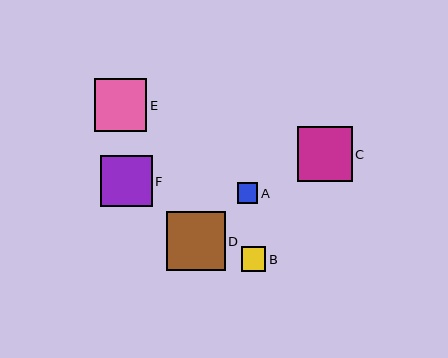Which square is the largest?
Square D is the largest with a size of approximately 59 pixels.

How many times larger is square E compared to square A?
Square E is approximately 2.6 times the size of square A.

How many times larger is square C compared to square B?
Square C is approximately 2.2 times the size of square B.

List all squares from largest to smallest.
From largest to smallest: D, C, E, F, B, A.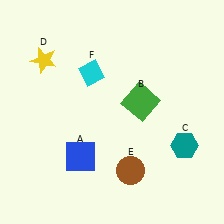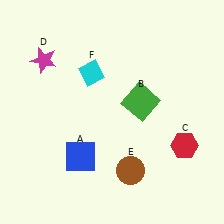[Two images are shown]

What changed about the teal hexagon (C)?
In Image 1, C is teal. In Image 2, it changed to red.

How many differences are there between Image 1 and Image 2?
There are 2 differences between the two images.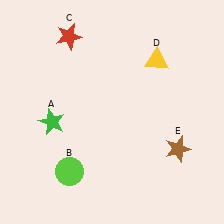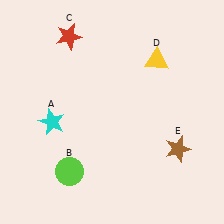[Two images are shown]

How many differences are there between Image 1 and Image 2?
There is 1 difference between the two images.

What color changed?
The star (A) changed from green in Image 1 to cyan in Image 2.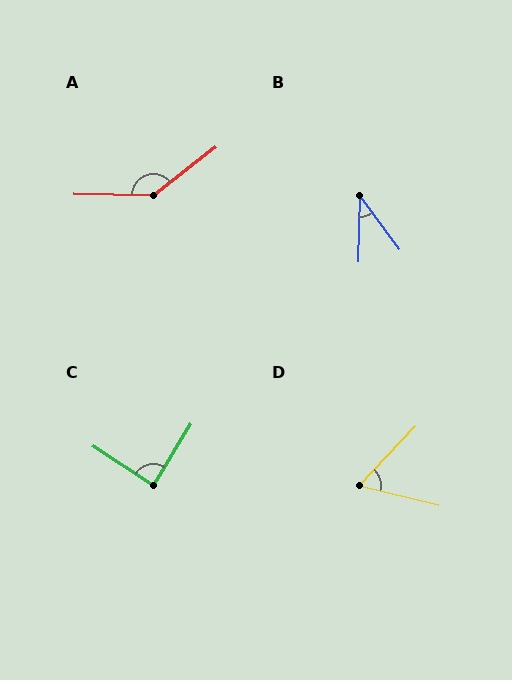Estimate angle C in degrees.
Approximately 88 degrees.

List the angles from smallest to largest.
B (38°), D (60°), C (88°), A (141°).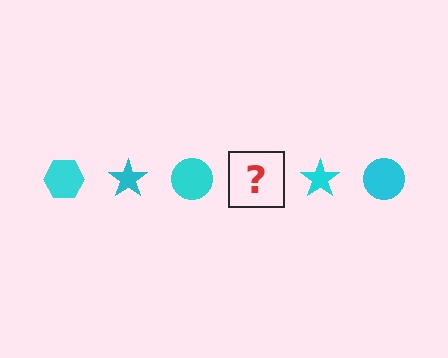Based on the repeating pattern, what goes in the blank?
The blank should be a cyan hexagon.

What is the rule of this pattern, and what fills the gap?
The rule is that the pattern cycles through hexagon, star, circle shapes in cyan. The gap should be filled with a cyan hexagon.